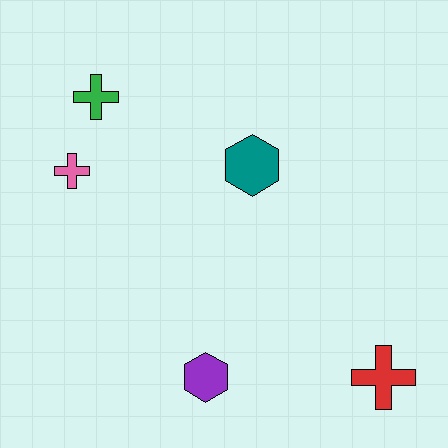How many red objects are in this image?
There is 1 red object.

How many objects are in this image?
There are 5 objects.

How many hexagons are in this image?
There are 2 hexagons.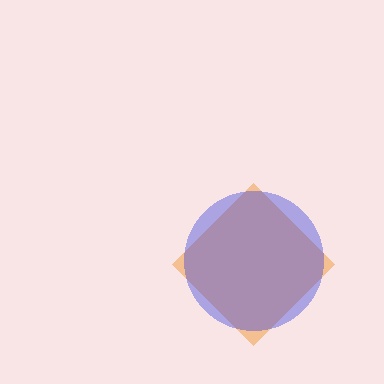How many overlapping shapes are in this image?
There are 2 overlapping shapes in the image.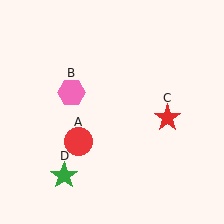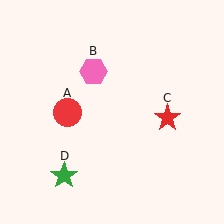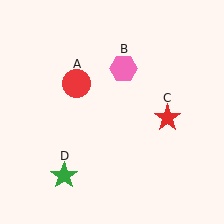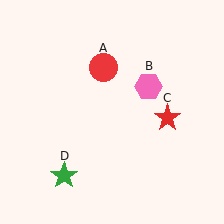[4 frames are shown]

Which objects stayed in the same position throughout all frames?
Red star (object C) and green star (object D) remained stationary.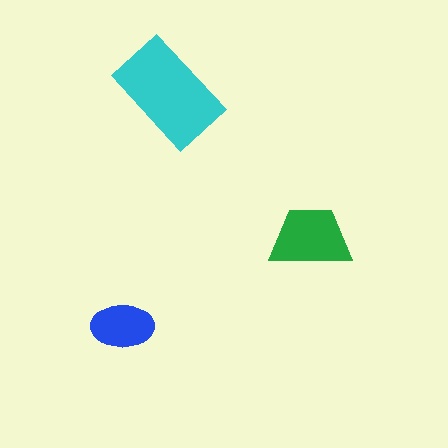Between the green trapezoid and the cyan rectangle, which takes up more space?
The cyan rectangle.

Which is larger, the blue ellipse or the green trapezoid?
The green trapezoid.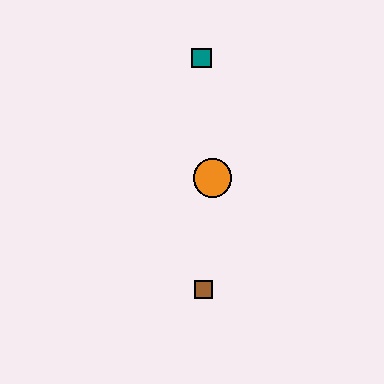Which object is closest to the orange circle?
The brown square is closest to the orange circle.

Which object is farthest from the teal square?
The brown square is farthest from the teal square.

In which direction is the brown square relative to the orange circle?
The brown square is below the orange circle.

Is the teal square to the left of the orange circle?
Yes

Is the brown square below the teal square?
Yes